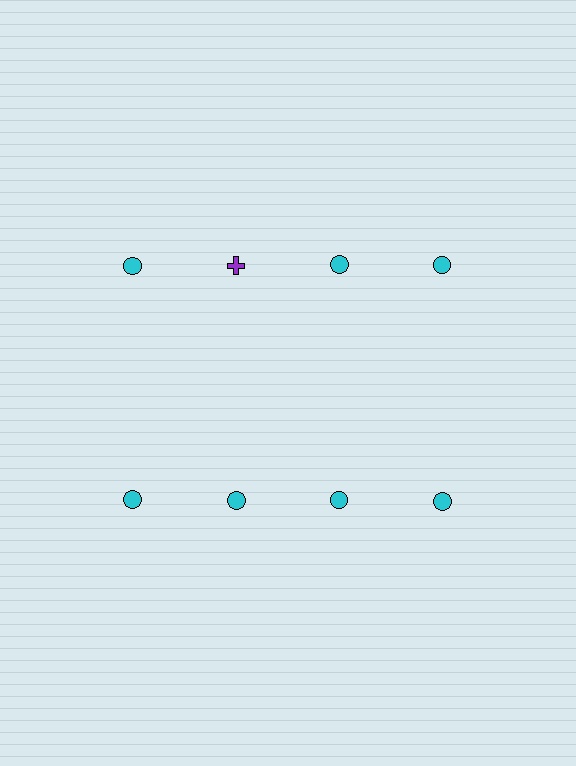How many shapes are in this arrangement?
There are 8 shapes arranged in a grid pattern.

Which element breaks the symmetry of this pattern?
The purple cross in the top row, second from left column breaks the symmetry. All other shapes are cyan circles.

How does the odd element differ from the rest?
It differs in both color (purple instead of cyan) and shape (cross instead of circle).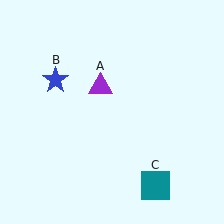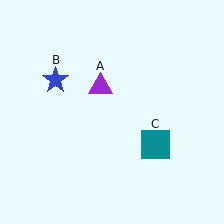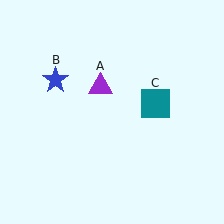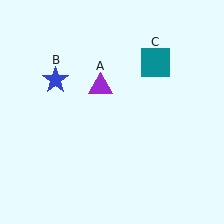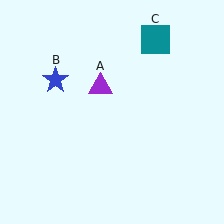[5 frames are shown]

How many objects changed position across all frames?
1 object changed position: teal square (object C).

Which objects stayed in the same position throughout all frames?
Purple triangle (object A) and blue star (object B) remained stationary.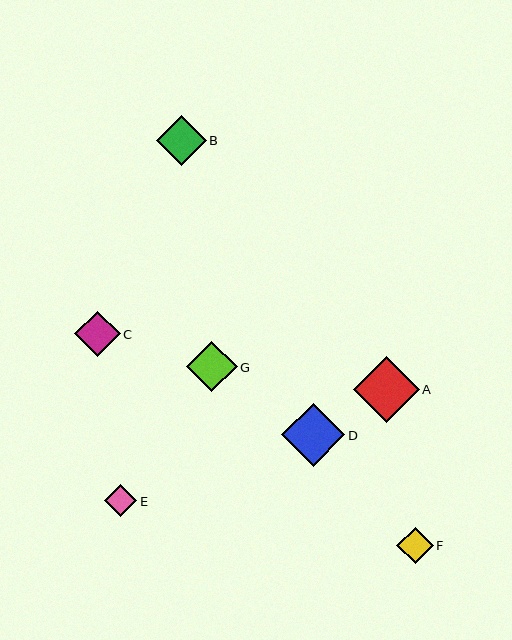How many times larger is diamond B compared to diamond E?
Diamond B is approximately 1.6 times the size of diamond E.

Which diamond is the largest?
Diamond A is the largest with a size of approximately 66 pixels.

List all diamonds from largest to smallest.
From largest to smallest: A, D, G, B, C, F, E.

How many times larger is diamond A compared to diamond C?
Diamond A is approximately 1.5 times the size of diamond C.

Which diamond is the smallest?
Diamond E is the smallest with a size of approximately 32 pixels.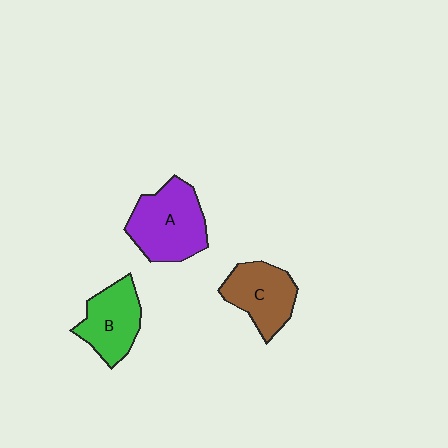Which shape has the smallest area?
Shape B (green).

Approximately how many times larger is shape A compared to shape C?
Approximately 1.3 times.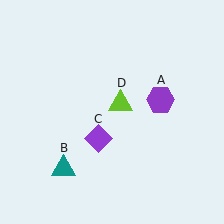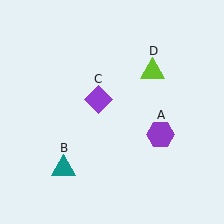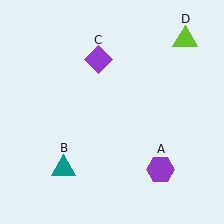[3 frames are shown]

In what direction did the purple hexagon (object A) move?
The purple hexagon (object A) moved down.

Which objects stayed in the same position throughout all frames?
Teal triangle (object B) remained stationary.